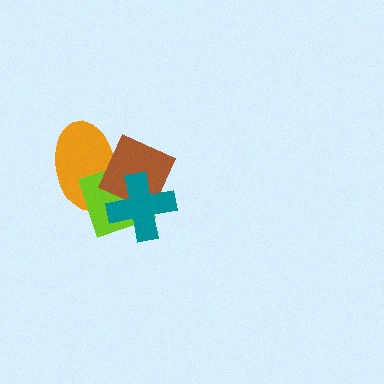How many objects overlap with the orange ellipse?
3 objects overlap with the orange ellipse.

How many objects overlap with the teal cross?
3 objects overlap with the teal cross.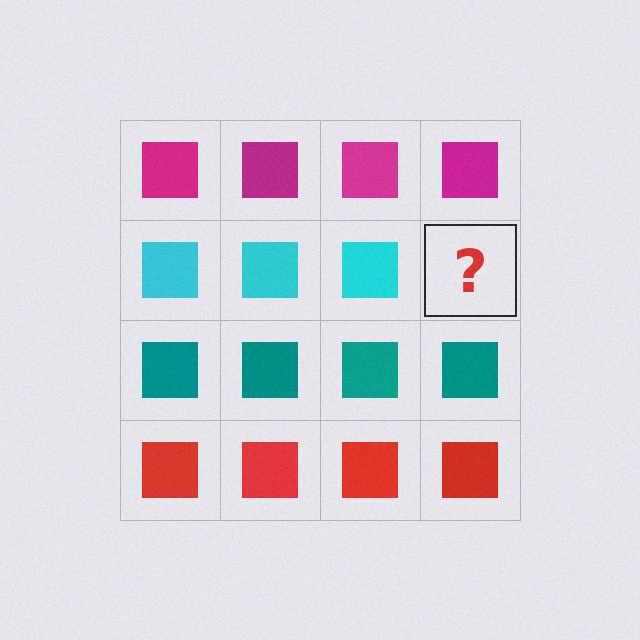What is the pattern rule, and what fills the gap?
The rule is that each row has a consistent color. The gap should be filled with a cyan square.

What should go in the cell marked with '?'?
The missing cell should contain a cyan square.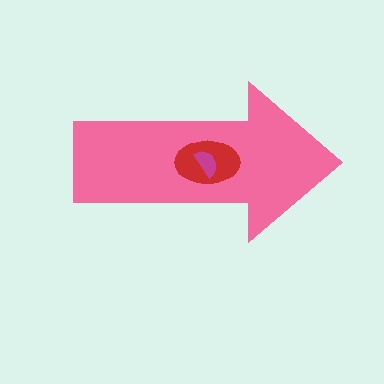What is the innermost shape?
The magenta semicircle.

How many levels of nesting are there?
3.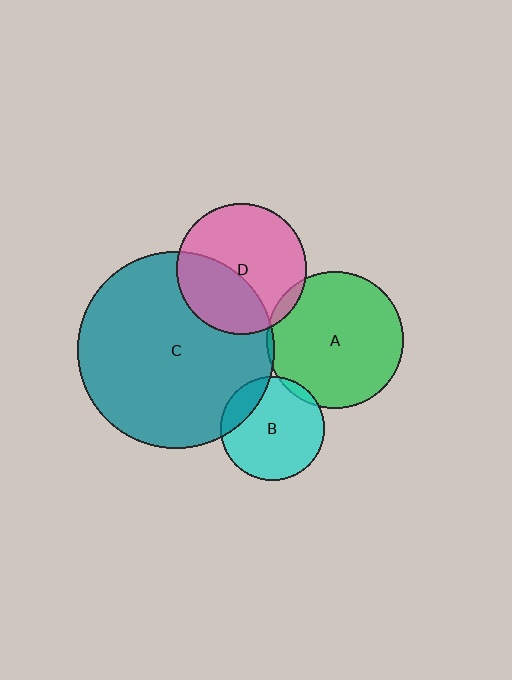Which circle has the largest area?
Circle C (teal).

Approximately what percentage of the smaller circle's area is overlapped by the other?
Approximately 5%.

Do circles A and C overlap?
Yes.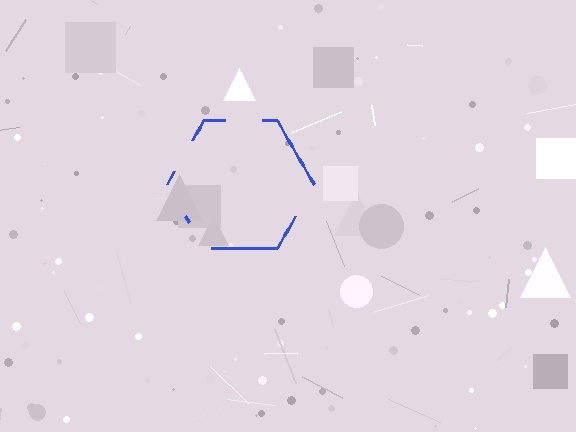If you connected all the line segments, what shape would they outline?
They would outline a hexagon.